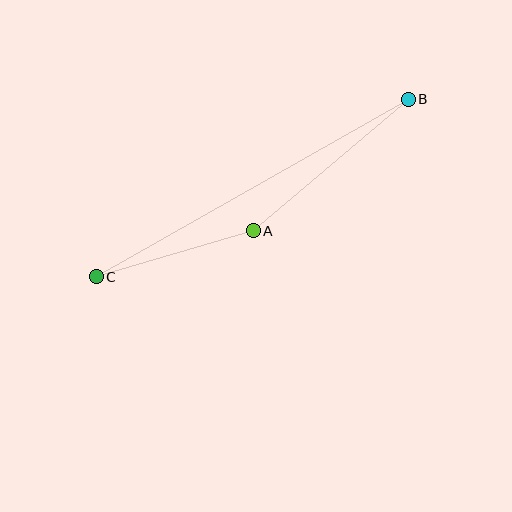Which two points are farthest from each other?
Points B and C are farthest from each other.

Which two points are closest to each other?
Points A and C are closest to each other.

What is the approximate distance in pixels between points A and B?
The distance between A and B is approximately 204 pixels.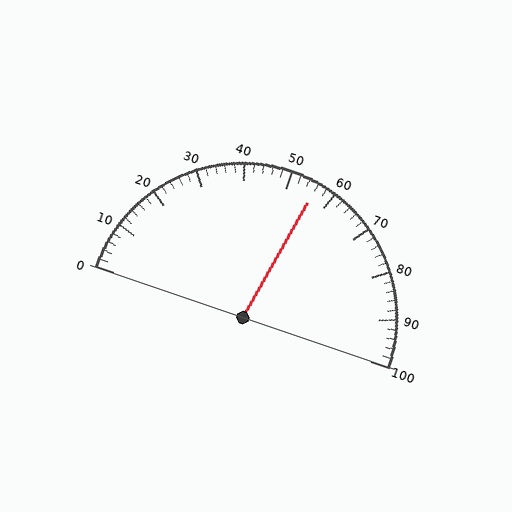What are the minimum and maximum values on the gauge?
The gauge ranges from 0 to 100.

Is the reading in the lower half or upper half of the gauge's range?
The reading is in the upper half of the range (0 to 100).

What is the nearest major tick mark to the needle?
The nearest major tick mark is 60.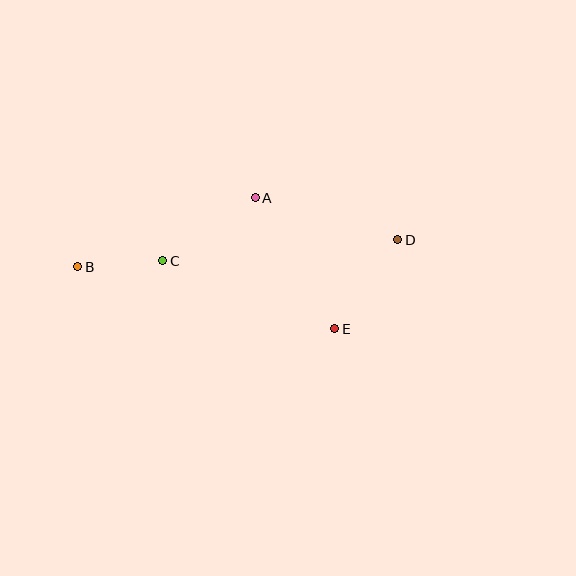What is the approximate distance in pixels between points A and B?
The distance between A and B is approximately 190 pixels.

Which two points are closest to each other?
Points B and C are closest to each other.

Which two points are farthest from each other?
Points B and D are farthest from each other.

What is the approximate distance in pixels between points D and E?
The distance between D and E is approximately 109 pixels.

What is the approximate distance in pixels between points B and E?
The distance between B and E is approximately 264 pixels.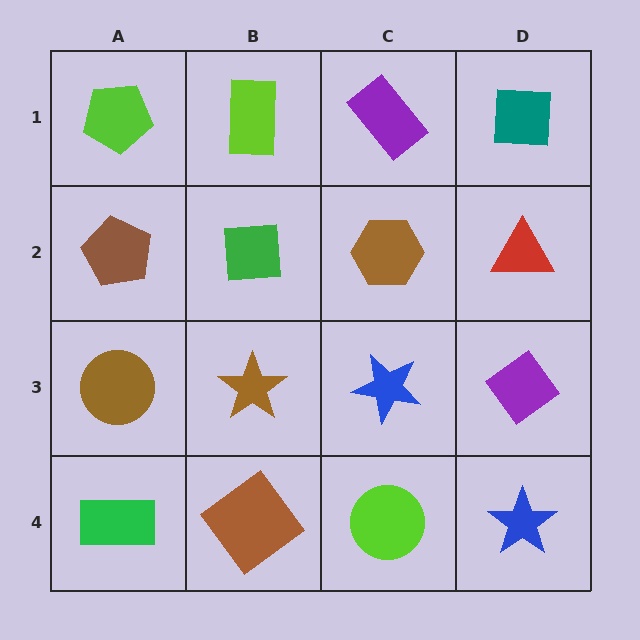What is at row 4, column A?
A green rectangle.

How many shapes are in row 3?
4 shapes.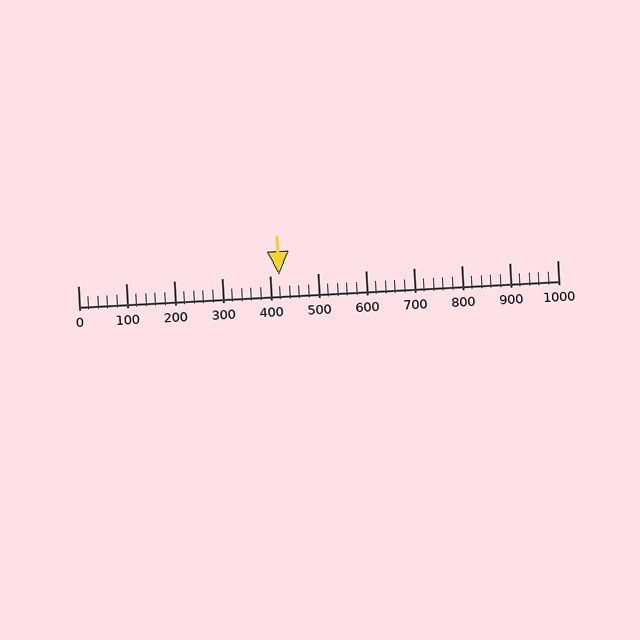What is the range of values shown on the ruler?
The ruler shows values from 0 to 1000.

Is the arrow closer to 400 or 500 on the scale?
The arrow is closer to 400.